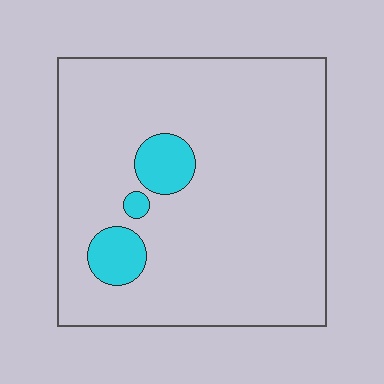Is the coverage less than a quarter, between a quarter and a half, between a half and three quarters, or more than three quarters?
Less than a quarter.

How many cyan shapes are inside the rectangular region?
3.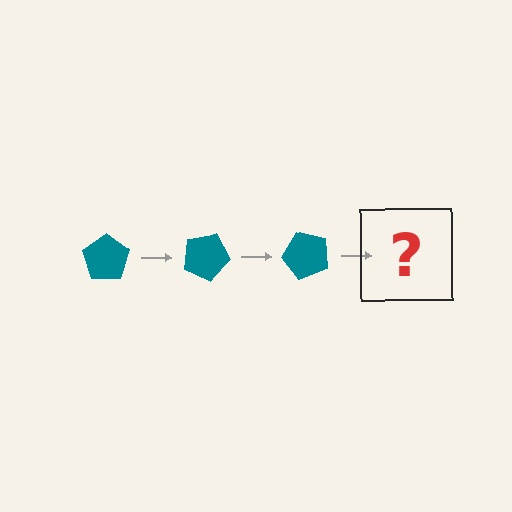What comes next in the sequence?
The next element should be a teal pentagon rotated 75 degrees.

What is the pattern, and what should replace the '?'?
The pattern is that the pentagon rotates 25 degrees each step. The '?' should be a teal pentagon rotated 75 degrees.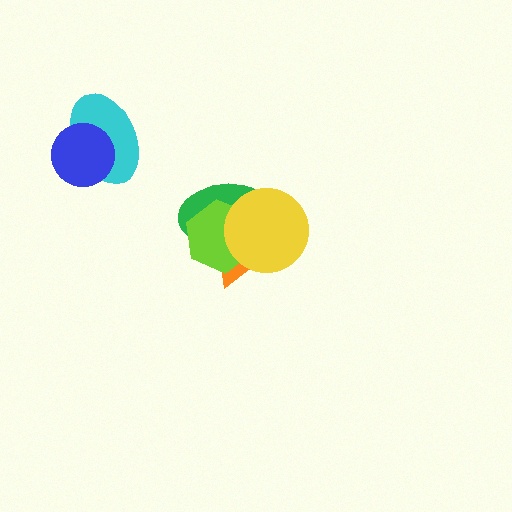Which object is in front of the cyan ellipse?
The blue circle is in front of the cyan ellipse.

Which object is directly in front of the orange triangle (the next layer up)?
The lime hexagon is directly in front of the orange triangle.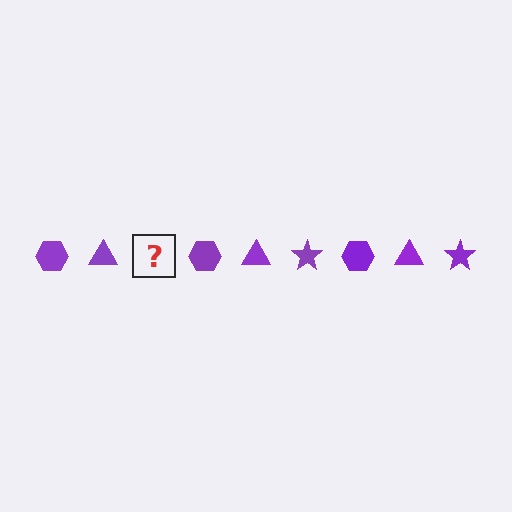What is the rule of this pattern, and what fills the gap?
The rule is that the pattern cycles through hexagon, triangle, star shapes in purple. The gap should be filled with a purple star.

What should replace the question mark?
The question mark should be replaced with a purple star.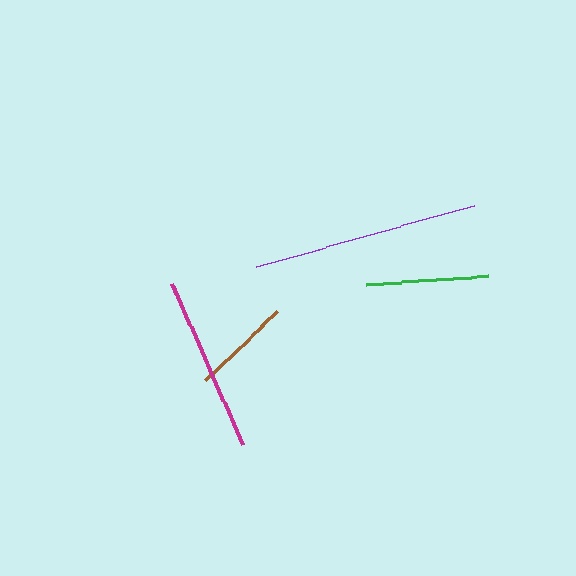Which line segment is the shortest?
The brown line is the shortest at approximately 100 pixels.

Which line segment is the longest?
The purple line is the longest at approximately 226 pixels.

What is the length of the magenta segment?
The magenta segment is approximately 176 pixels long.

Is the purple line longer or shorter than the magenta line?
The purple line is longer than the magenta line.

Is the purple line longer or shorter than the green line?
The purple line is longer than the green line.